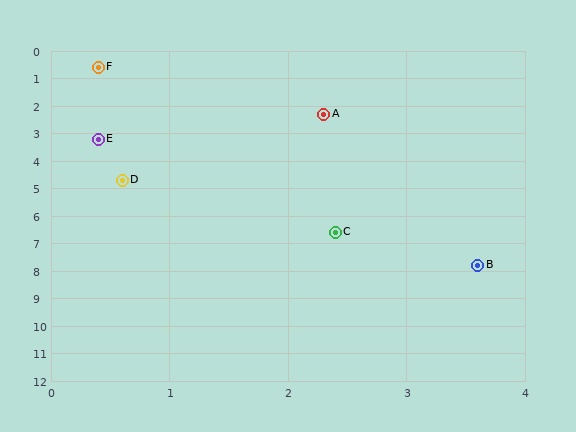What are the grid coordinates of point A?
Point A is at approximately (2.3, 2.3).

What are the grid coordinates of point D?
Point D is at approximately (0.6, 4.7).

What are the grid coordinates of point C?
Point C is at approximately (2.4, 6.6).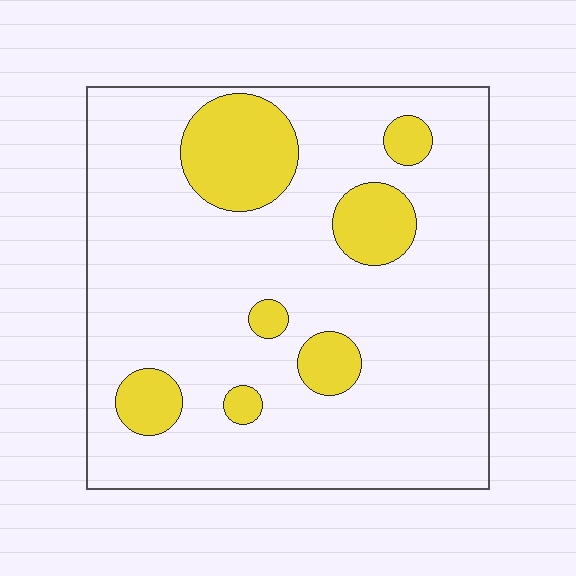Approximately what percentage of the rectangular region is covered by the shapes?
Approximately 15%.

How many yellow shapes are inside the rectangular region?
7.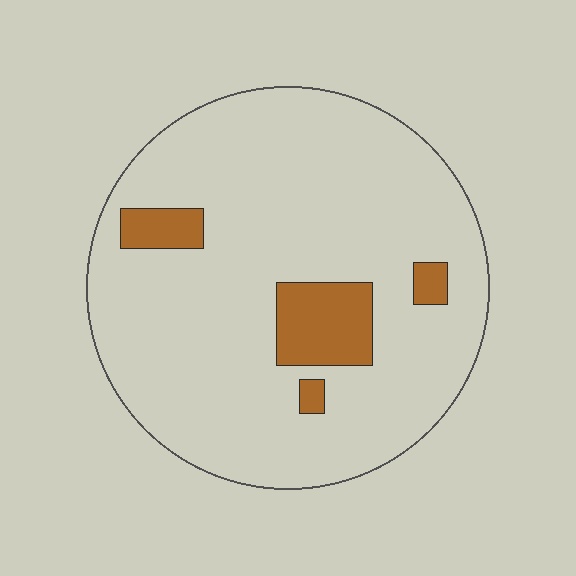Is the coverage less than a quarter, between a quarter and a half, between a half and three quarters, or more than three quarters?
Less than a quarter.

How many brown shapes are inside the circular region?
4.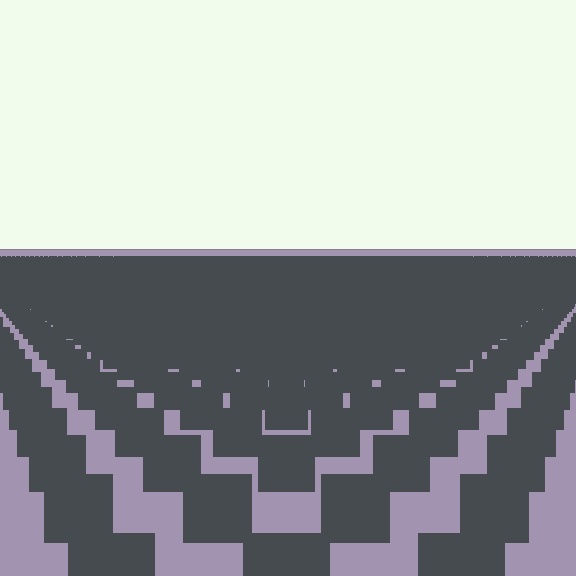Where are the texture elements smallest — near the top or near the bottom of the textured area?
Near the top.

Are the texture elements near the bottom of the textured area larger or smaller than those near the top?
Larger. Near the bottom, elements are closer to the viewer and appear at a bigger on-screen size.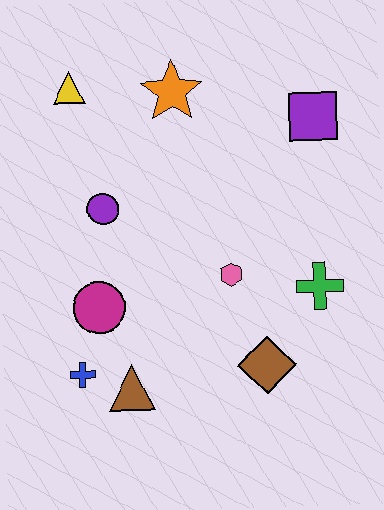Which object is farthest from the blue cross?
The purple square is farthest from the blue cross.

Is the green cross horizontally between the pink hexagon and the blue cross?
No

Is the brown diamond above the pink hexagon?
No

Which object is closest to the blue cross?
The brown triangle is closest to the blue cross.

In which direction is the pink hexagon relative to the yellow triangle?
The pink hexagon is below the yellow triangle.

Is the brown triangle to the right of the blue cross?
Yes